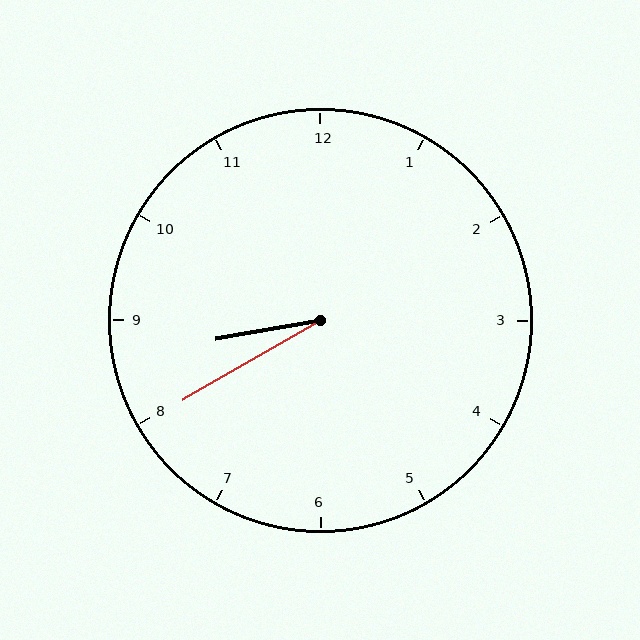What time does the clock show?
8:40.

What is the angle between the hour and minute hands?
Approximately 20 degrees.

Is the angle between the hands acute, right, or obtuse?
It is acute.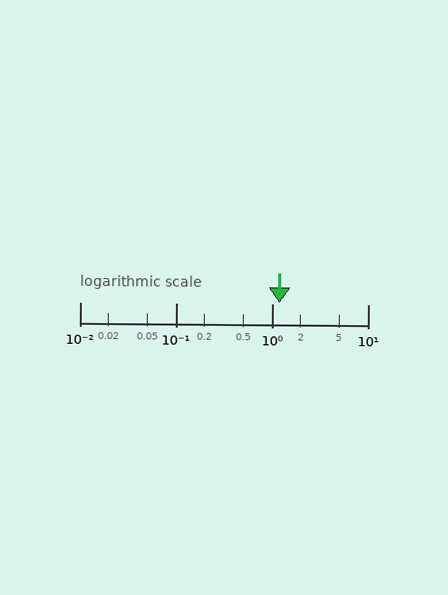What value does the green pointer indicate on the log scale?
The pointer indicates approximately 1.2.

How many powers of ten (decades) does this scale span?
The scale spans 3 decades, from 0.01 to 10.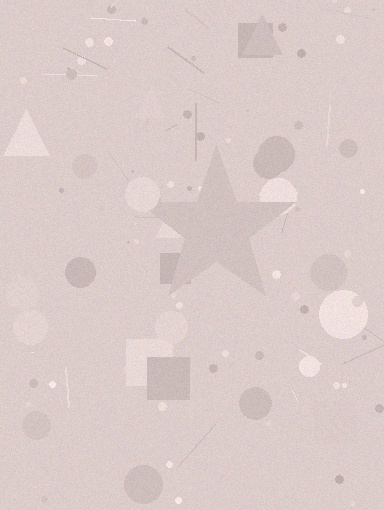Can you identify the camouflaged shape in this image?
The camouflaged shape is a star.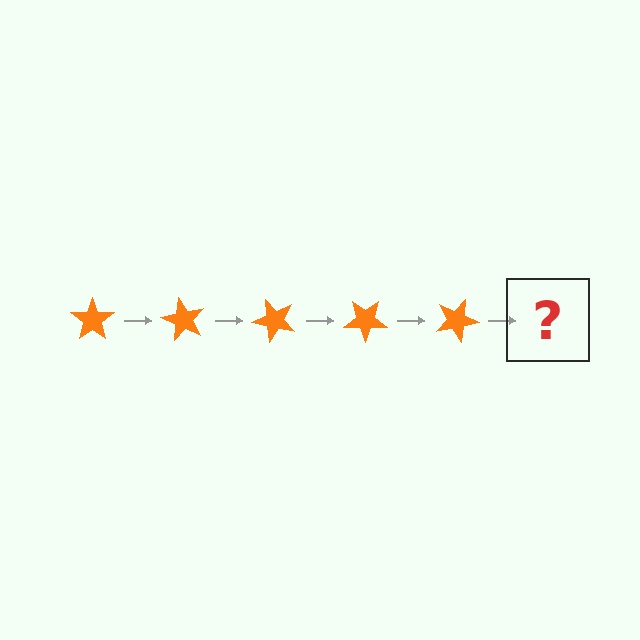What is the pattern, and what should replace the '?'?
The pattern is that the star rotates 60 degrees each step. The '?' should be an orange star rotated 300 degrees.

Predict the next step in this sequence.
The next step is an orange star rotated 300 degrees.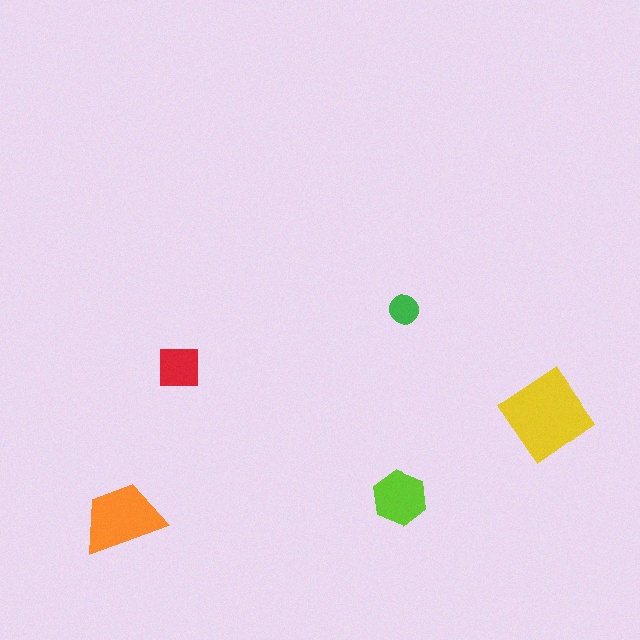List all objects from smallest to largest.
The green circle, the red square, the lime hexagon, the orange trapezoid, the yellow diamond.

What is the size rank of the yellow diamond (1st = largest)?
1st.